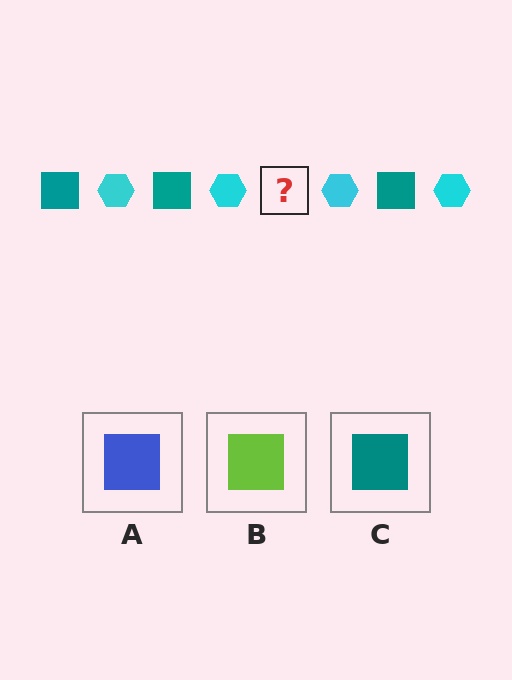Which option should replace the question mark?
Option C.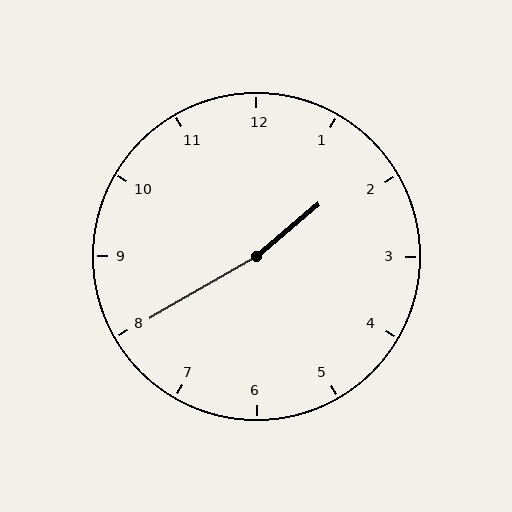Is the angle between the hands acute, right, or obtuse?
It is obtuse.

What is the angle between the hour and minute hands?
Approximately 170 degrees.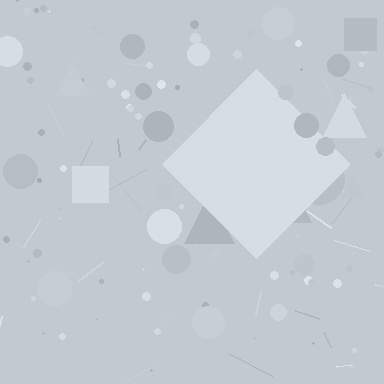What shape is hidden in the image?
A diamond is hidden in the image.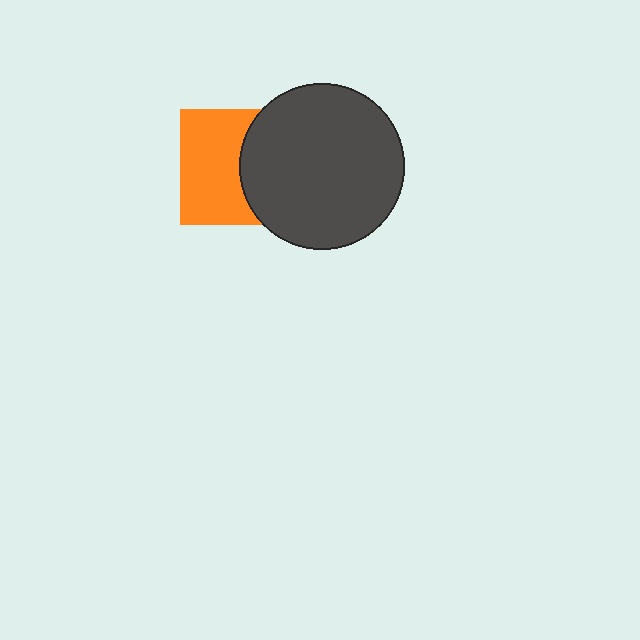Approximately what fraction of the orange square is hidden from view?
Roughly 42% of the orange square is hidden behind the dark gray circle.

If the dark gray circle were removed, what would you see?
You would see the complete orange square.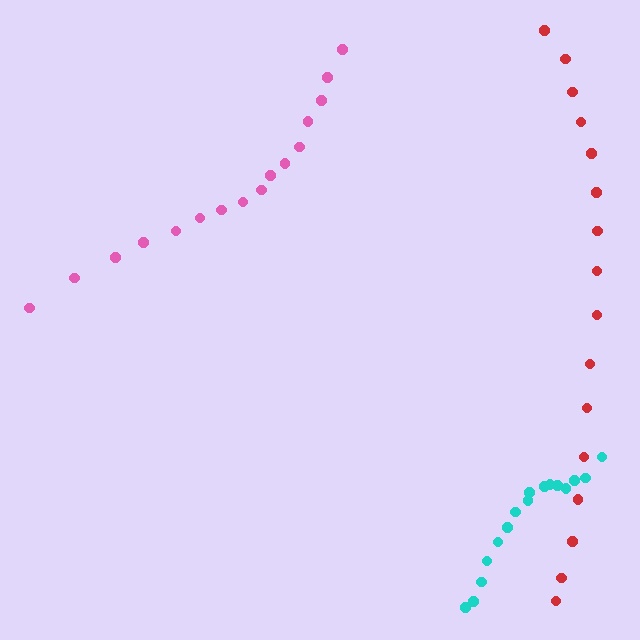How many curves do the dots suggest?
There are 3 distinct paths.